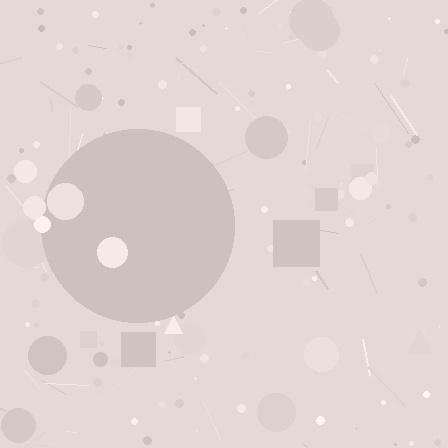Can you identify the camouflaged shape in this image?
The camouflaged shape is a circle.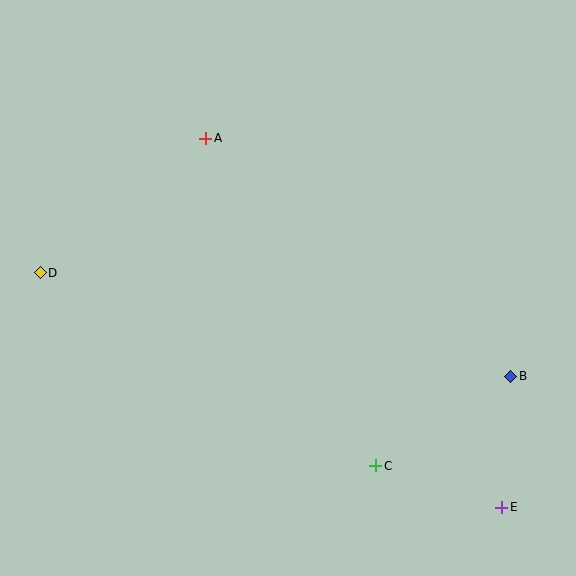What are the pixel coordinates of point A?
Point A is at (206, 138).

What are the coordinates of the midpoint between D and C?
The midpoint between D and C is at (208, 369).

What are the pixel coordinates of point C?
Point C is at (376, 466).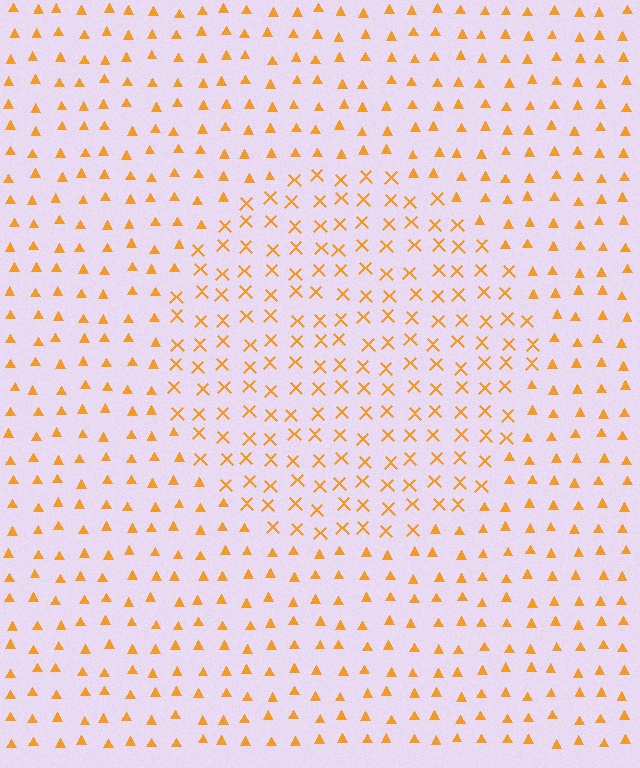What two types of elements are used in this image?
The image uses X marks inside the circle region and triangles outside it.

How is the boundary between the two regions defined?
The boundary is defined by a change in element shape: X marks inside vs. triangles outside. All elements share the same color and spacing.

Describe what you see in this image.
The image is filled with small orange elements arranged in a uniform grid. A circle-shaped region contains X marks, while the surrounding area contains triangles. The boundary is defined purely by the change in element shape.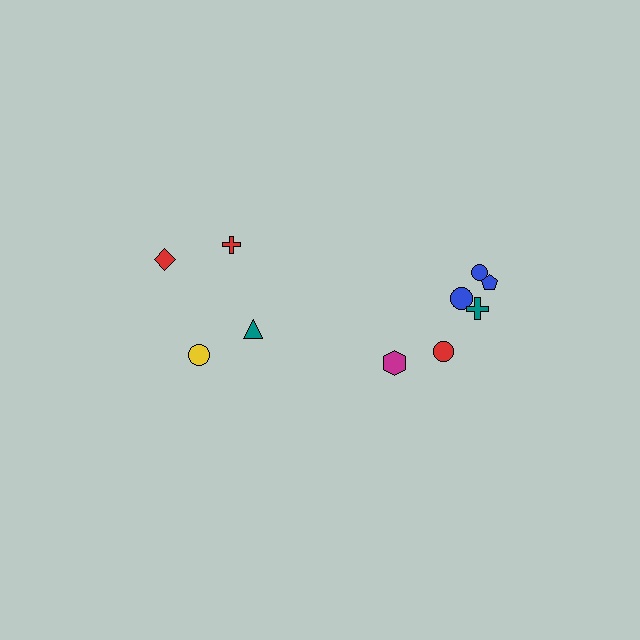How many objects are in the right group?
There are 6 objects.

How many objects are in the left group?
There are 4 objects.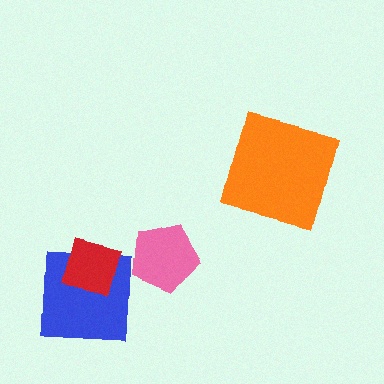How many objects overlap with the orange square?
0 objects overlap with the orange square.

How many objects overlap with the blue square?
1 object overlaps with the blue square.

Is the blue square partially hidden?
Yes, it is partially covered by another shape.